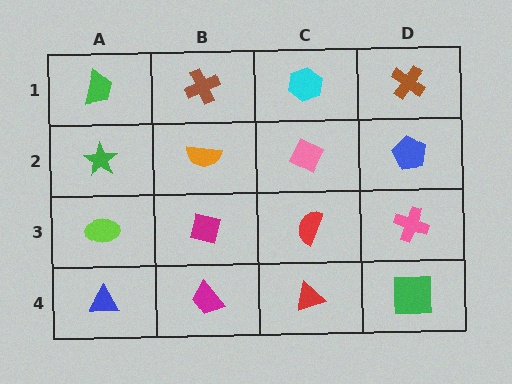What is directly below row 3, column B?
A magenta trapezoid.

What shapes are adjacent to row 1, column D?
A blue pentagon (row 2, column D), a cyan hexagon (row 1, column C).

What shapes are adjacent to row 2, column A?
A green trapezoid (row 1, column A), a lime ellipse (row 3, column A), an orange semicircle (row 2, column B).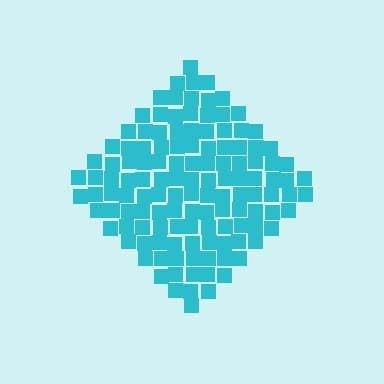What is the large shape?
The large shape is a diamond.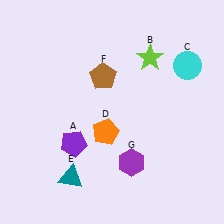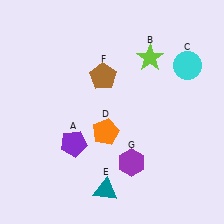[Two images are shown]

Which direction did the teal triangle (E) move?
The teal triangle (E) moved right.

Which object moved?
The teal triangle (E) moved right.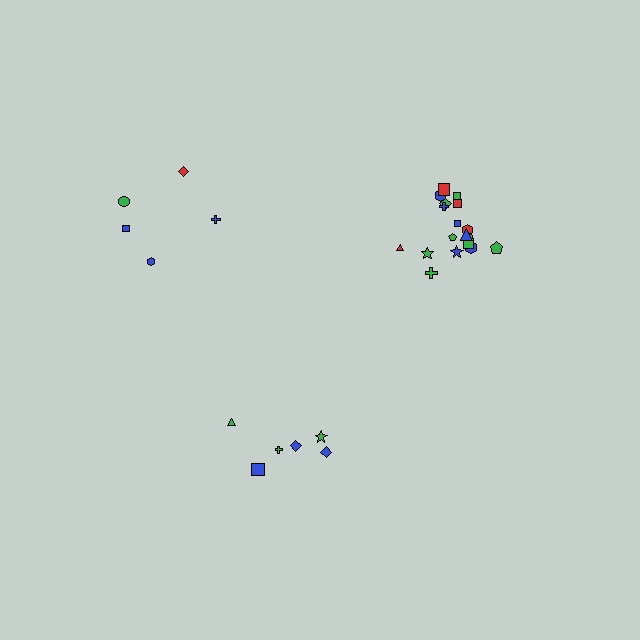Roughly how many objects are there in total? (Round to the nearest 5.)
Roughly 30 objects in total.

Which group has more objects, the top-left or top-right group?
The top-right group.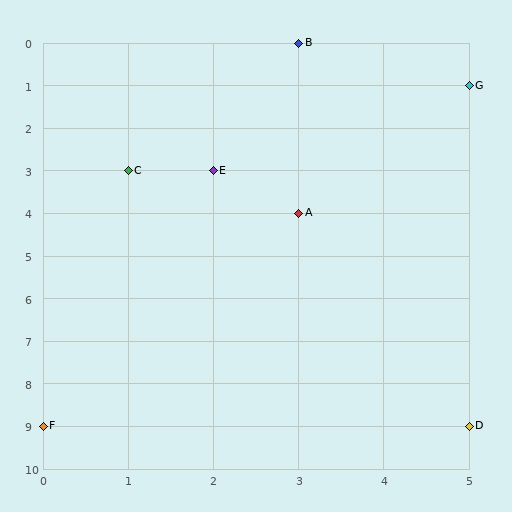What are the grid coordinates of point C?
Point C is at grid coordinates (1, 3).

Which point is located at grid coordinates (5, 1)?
Point G is at (5, 1).